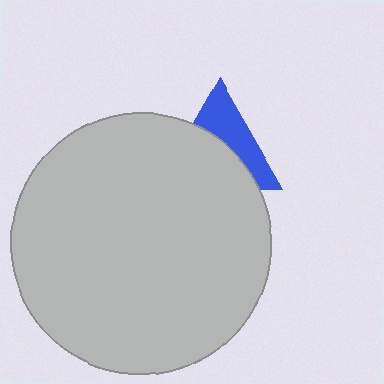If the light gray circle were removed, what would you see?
You would see the complete blue triangle.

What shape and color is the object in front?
The object in front is a light gray circle.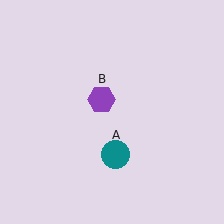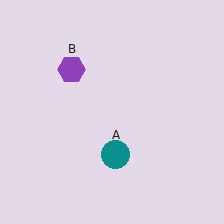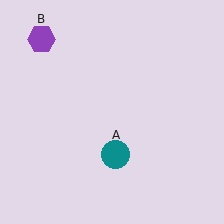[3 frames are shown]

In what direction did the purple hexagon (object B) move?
The purple hexagon (object B) moved up and to the left.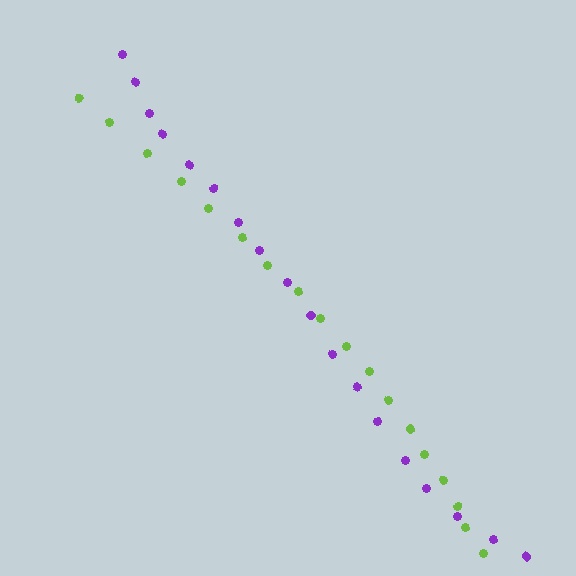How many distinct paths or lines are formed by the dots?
There are 2 distinct paths.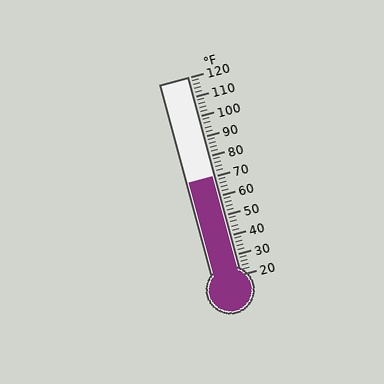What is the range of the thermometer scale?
The thermometer scale ranges from 20°F to 120°F.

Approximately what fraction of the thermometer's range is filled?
The thermometer is filled to approximately 50% of its range.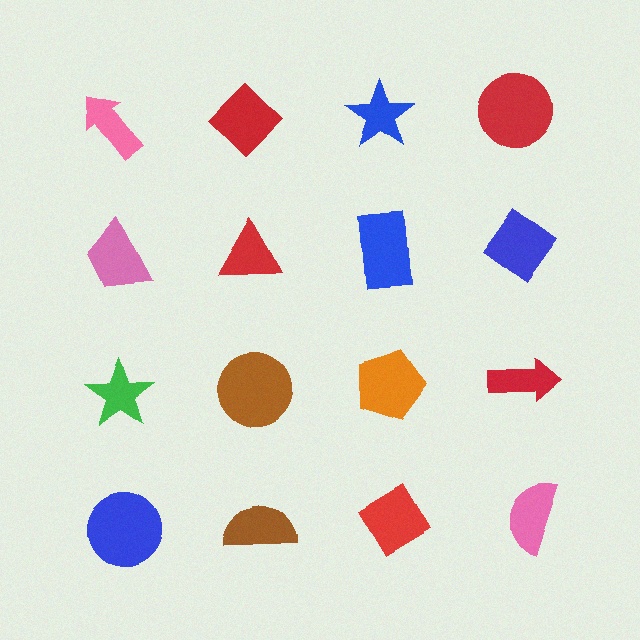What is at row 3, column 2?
A brown circle.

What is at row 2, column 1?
A pink trapezoid.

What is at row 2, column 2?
A red triangle.